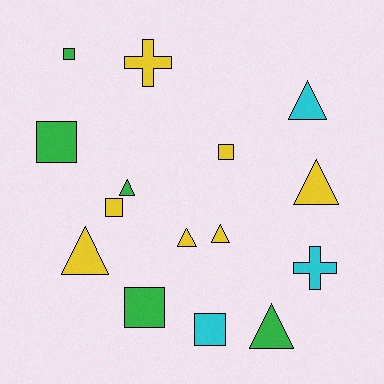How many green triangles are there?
There are 2 green triangles.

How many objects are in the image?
There are 15 objects.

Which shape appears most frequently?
Triangle, with 7 objects.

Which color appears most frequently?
Yellow, with 7 objects.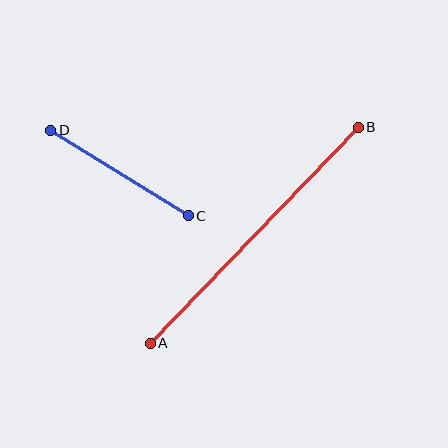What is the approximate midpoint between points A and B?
The midpoint is at approximately (254, 235) pixels.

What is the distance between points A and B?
The distance is approximately 300 pixels.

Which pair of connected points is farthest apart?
Points A and B are farthest apart.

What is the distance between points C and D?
The distance is approximately 162 pixels.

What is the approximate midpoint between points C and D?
The midpoint is at approximately (120, 173) pixels.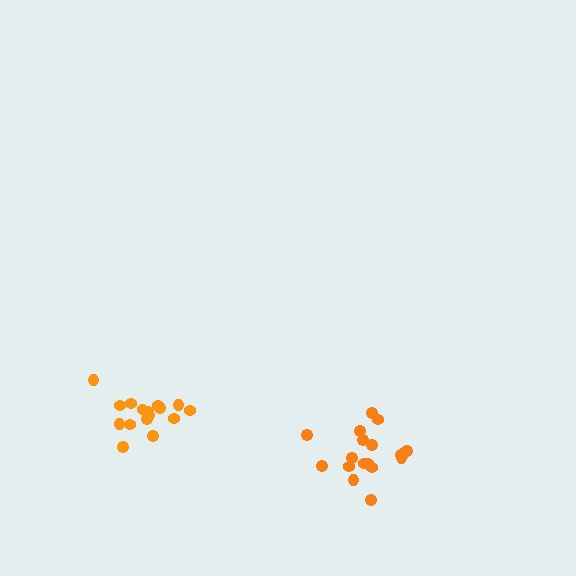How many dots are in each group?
Group 1: 16 dots, Group 2: 18 dots (34 total).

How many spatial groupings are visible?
There are 2 spatial groupings.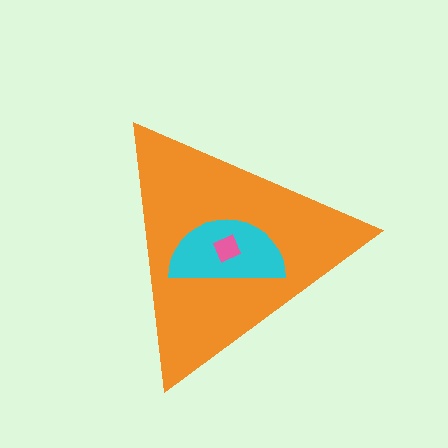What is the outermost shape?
The orange triangle.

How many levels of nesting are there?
3.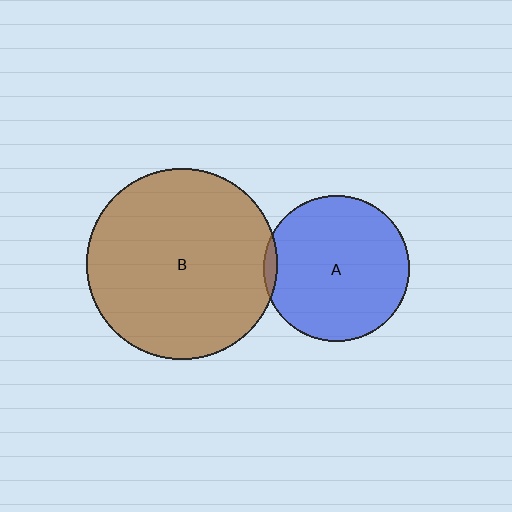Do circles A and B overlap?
Yes.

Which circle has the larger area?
Circle B (brown).